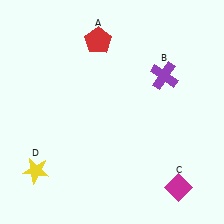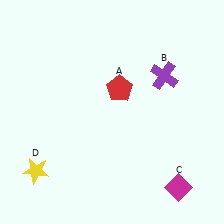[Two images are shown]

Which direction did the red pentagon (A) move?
The red pentagon (A) moved down.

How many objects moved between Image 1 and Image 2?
1 object moved between the two images.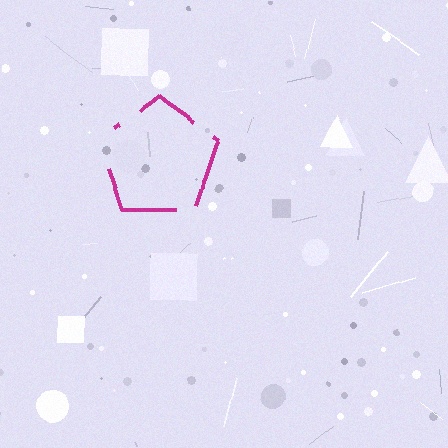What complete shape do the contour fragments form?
The contour fragments form a pentagon.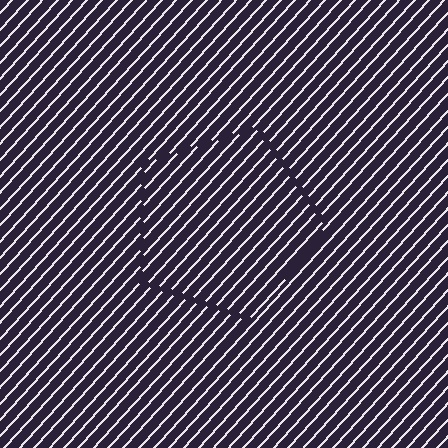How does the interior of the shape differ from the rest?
The interior of the shape contains the same grating, shifted by half a period — the contour is defined by the phase discontinuity where line-ends from the inner and outer gratings abut.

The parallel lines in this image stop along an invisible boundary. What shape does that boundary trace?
An illusory pentagon. The interior of the shape contains the same grating, shifted by half a period — the contour is defined by the phase discontinuity where line-ends from the inner and outer gratings abut.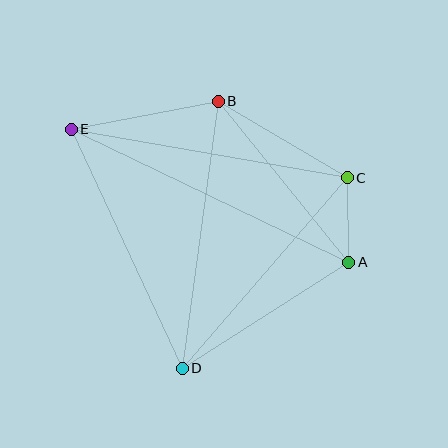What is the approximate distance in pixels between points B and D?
The distance between B and D is approximately 269 pixels.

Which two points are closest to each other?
Points A and C are closest to each other.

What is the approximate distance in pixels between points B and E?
The distance between B and E is approximately 149 pixels.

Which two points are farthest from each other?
Points A and E are farthest from each other.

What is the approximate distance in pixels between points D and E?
The distance between D and E is approximately 264 pixels.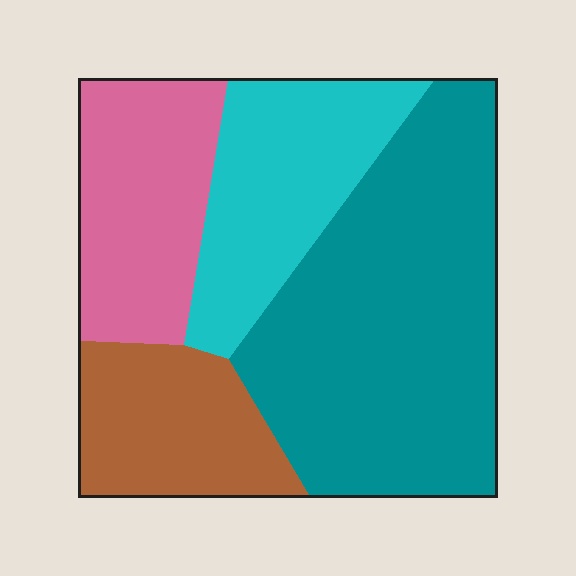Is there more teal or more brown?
Teal.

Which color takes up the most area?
Teal, at roughly 45%.